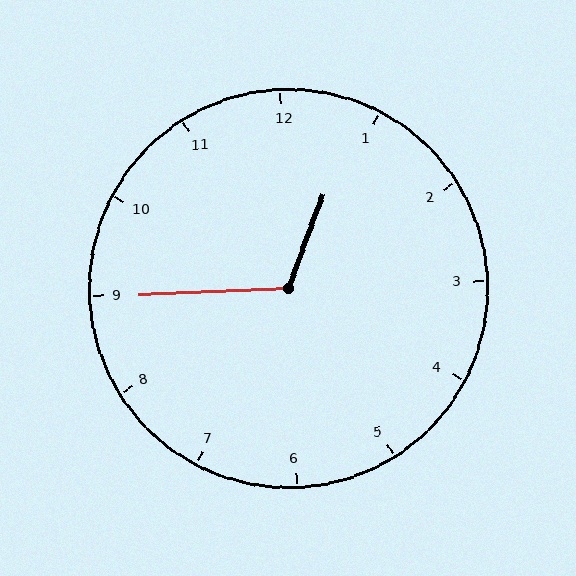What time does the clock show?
12:45.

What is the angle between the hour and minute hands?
Approximately 112 degrees.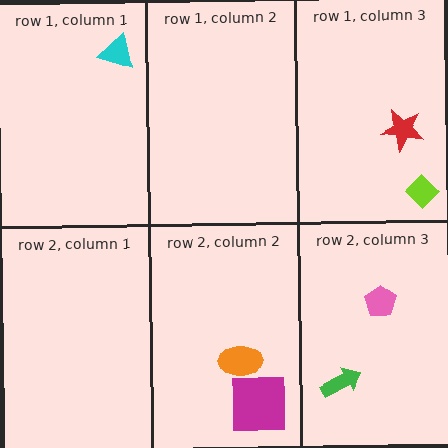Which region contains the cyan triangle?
The row 1, column 1 region.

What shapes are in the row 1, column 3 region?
The red star, the lime diamond.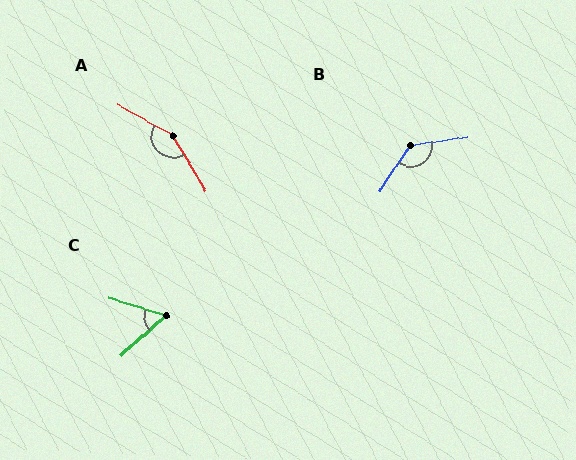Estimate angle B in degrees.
Approximately 132 degrees.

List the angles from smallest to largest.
C (58°), B (132°), A (149°).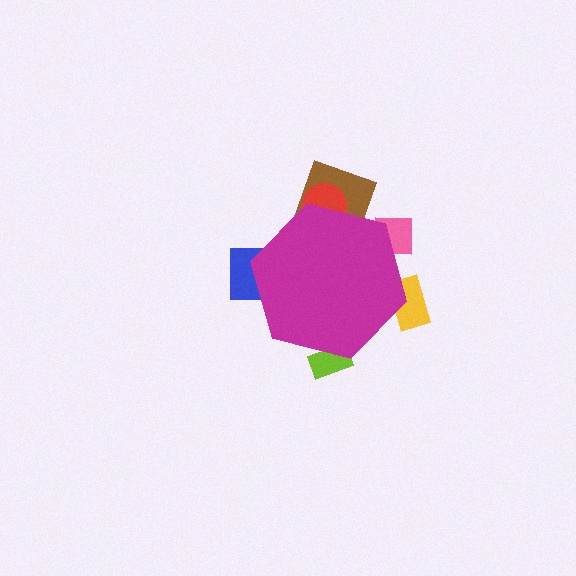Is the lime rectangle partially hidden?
Yes, the lime rectangle is partially hidden behind the magenta hexagon.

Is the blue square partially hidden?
Yes, the blue square is partially hidden behind the magenta hexagon.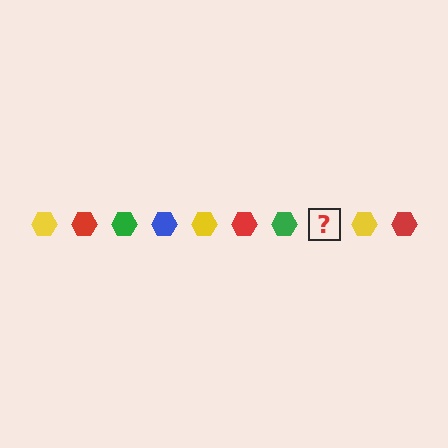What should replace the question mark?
The question mark should be replaced with a blue hexagon.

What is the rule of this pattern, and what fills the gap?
The rule is that the pattern cycles through yellow, red, green, blue hexagons. The gap should be filled with a blue hexagon.